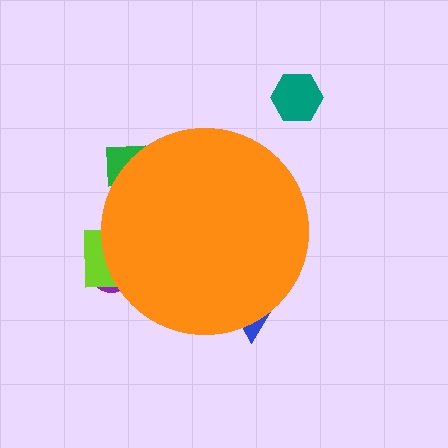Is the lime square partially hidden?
Yes, the lime square is partially hidden behind the orange circle.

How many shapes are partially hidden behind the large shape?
4 shapes are partially hidden.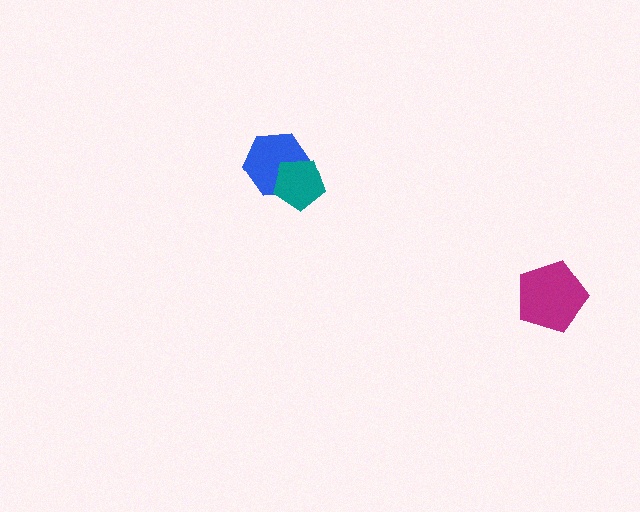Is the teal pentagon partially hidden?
No, no other shape covers it.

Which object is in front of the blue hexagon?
The teal pentagon is in front of the blue hexagon.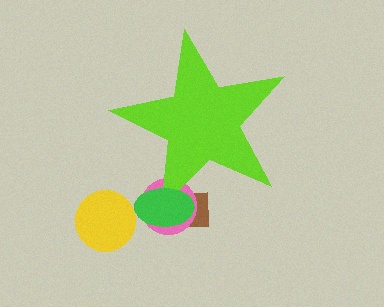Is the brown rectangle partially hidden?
Yes, the brown rectangle is partially hidden behind the lime star.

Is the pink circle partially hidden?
Yes, the pink circle is partially hidden behind the lime star.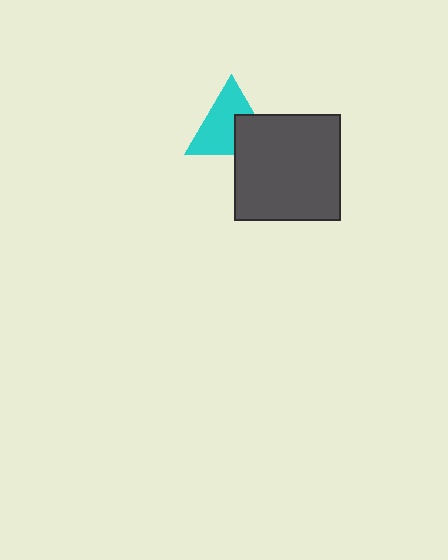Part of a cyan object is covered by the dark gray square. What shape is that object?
It is a triangle.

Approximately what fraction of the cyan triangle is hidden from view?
Roughly 36% of the cyan triangle is hidden behind the dark gray square.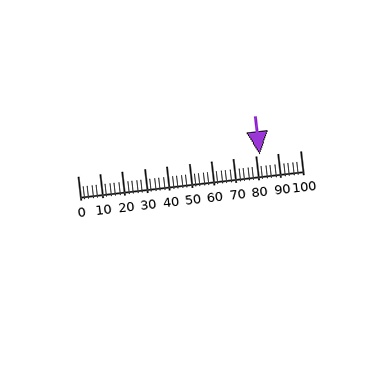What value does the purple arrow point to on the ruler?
The purple arrow points to approximately 82.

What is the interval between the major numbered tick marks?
The major tick marks are spaced 10 units apart.